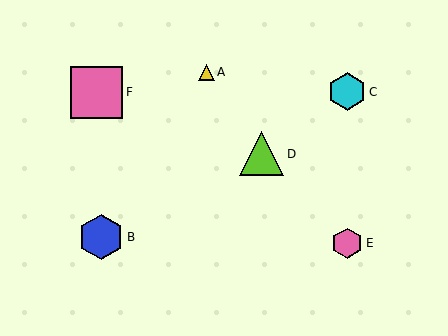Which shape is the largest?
The pink square (labeled F) is the largest.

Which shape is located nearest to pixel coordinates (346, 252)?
The pink hexagon (labeled E) at (347, 243) is nearest to that location.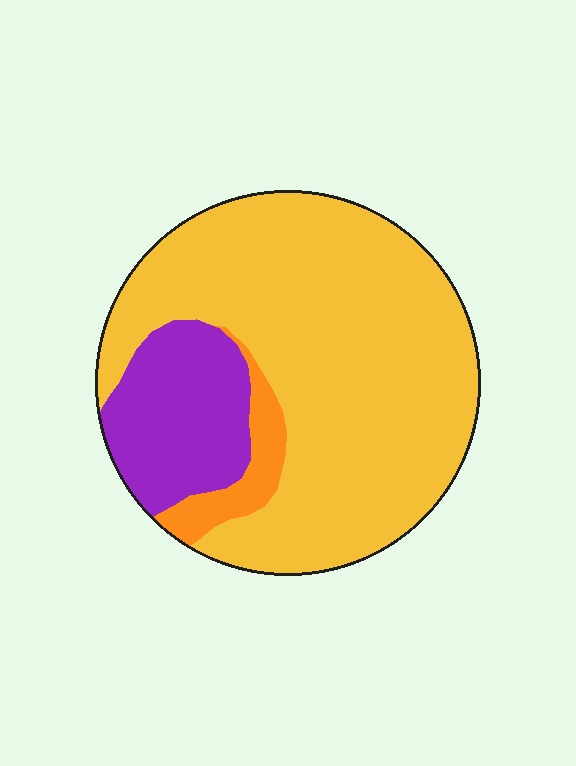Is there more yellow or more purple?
Yellow.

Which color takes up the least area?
Orange, at roughly 5%.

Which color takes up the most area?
Yellow, at roughly 75%.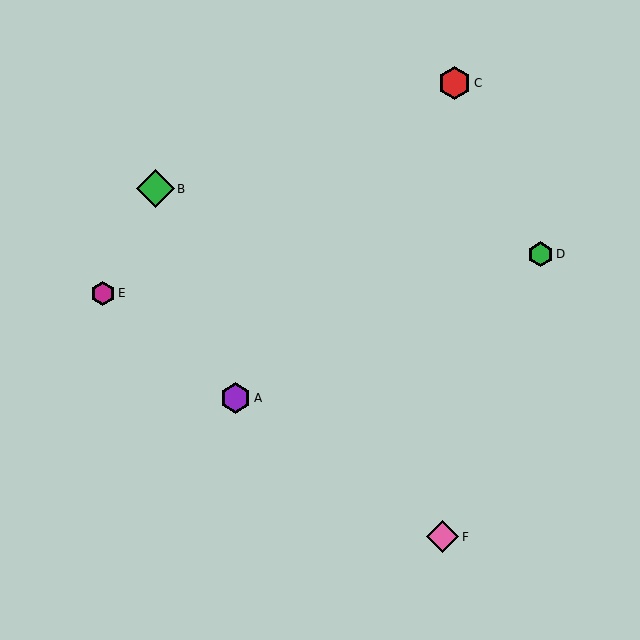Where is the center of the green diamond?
The center of the green diamond is at (156, 189).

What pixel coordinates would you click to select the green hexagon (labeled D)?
Click at (541, 254) to select the green hexagon D.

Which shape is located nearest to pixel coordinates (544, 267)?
The green hexagon (labeled D) at (541, 254) is nearest to that location.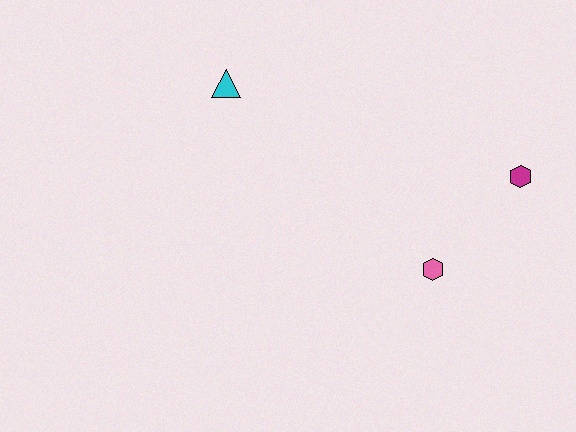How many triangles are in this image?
There is 1 triangle.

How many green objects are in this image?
There are no green objects.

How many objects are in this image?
There are 3 objects.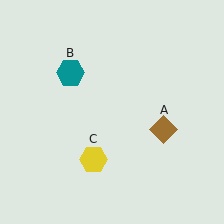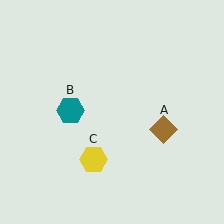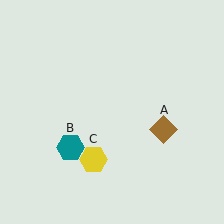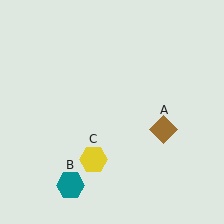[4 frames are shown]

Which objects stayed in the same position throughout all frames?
Brown diamond (object A) and yellow hexagon (object C) remained stationary.